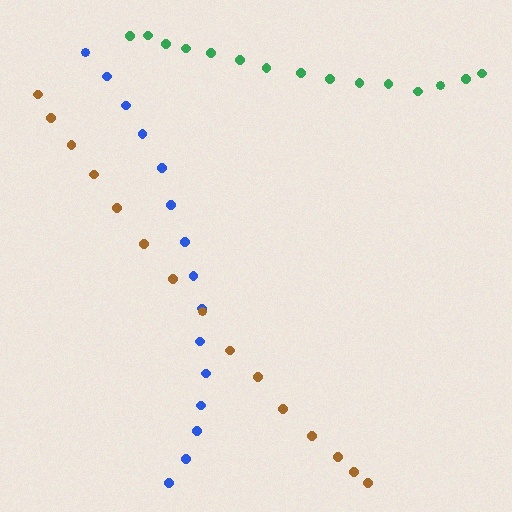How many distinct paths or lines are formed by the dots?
There are 3 distinct paths.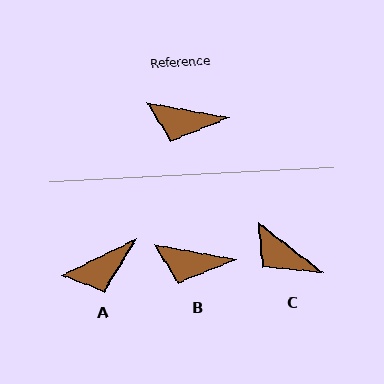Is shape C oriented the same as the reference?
No, it is off by about 27 degrees.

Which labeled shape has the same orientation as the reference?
B.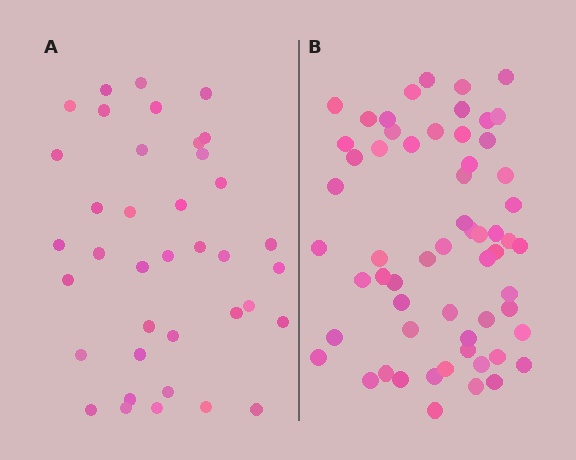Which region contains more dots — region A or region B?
Region B (the right region) has more dots.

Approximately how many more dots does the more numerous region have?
Region B has approximately 20 more dots than region A.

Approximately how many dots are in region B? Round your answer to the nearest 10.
About 60 dots.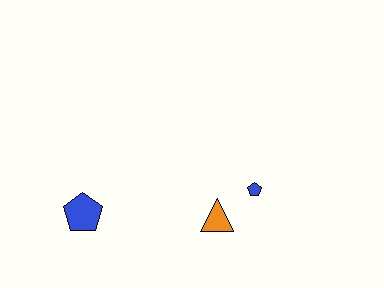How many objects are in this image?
There are 3 objects.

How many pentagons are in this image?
There are 2 pentagons.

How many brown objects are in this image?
There are no brown objects.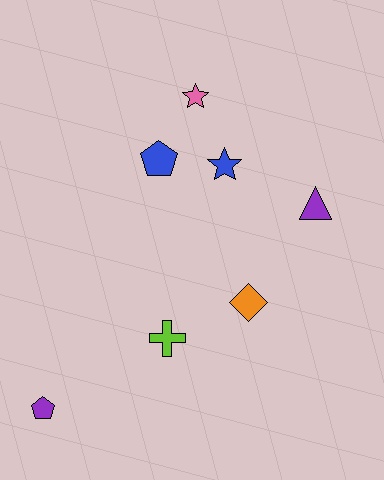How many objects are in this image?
There are 7 objects.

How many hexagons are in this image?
There are no hexagons.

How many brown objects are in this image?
There are no brown objects.